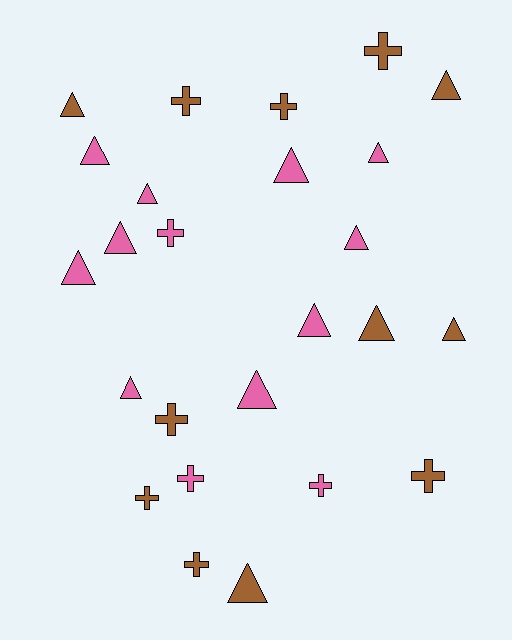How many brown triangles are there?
There are 5 brown triangles.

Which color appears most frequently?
Pink, with 13 objects.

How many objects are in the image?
There are 25 objects.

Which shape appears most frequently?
Triangle, with 15 objects.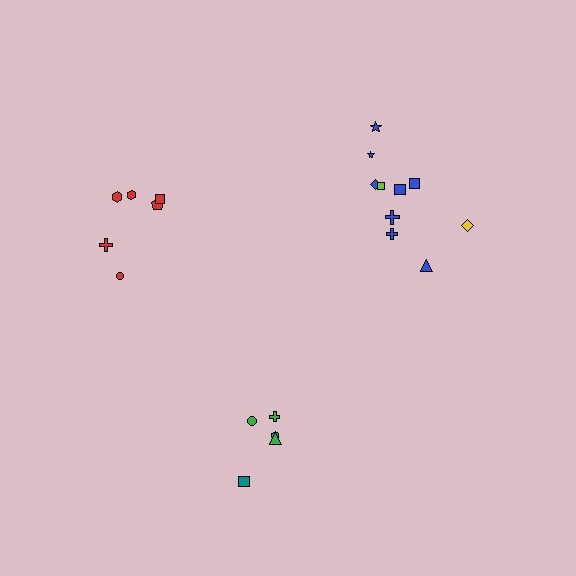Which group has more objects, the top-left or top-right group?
The top-right group.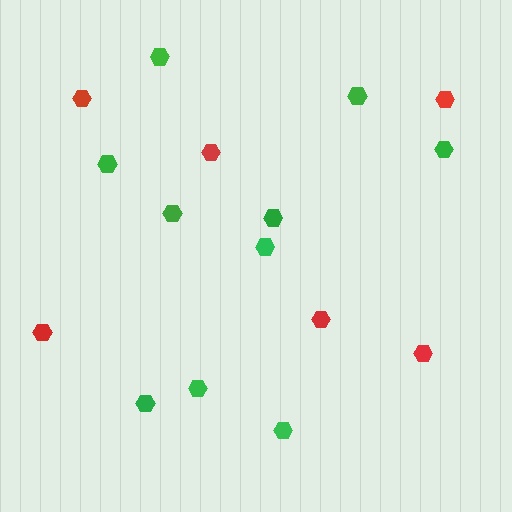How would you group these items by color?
There are 2 groups: one group of green hexagons (10) and one group of red hexagons (6).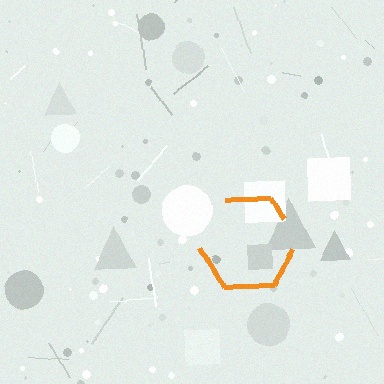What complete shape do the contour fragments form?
The contour fragments form a hexagon.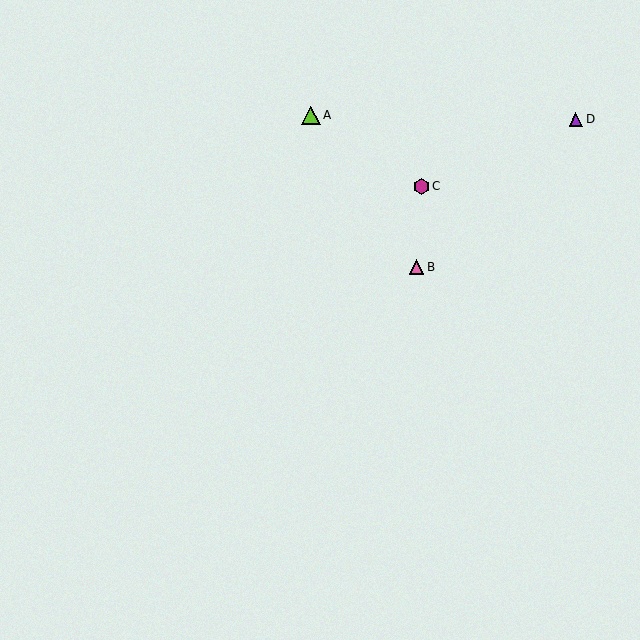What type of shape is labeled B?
Shape B is a pink triangle.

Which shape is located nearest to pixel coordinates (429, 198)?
The magenta hexagon (labeled C) at (421, 186) is nearest to that location.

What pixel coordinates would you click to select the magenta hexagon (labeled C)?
Click at (421, 186) to select the magenta hexagon C.